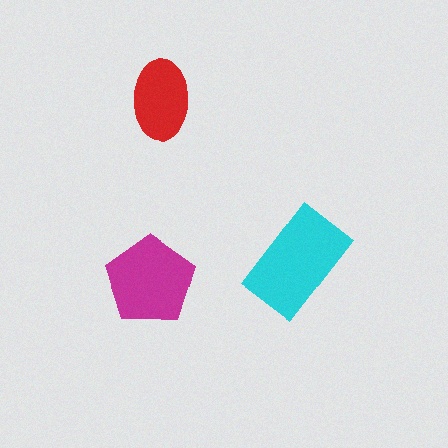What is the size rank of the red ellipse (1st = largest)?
3rd.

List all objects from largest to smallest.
The cyan rectangle, the magenta pentagon, the red ellipse.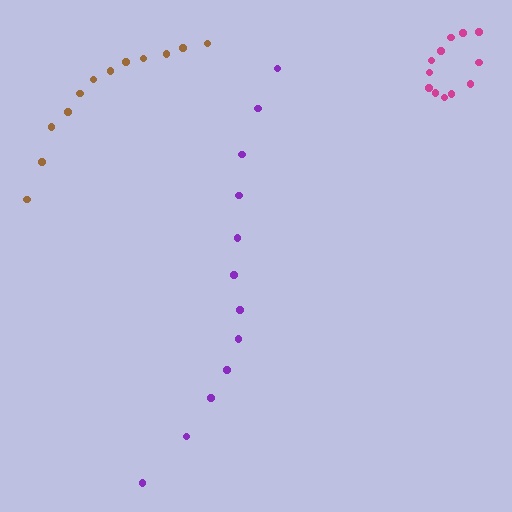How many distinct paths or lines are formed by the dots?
There are 3 distinct paths.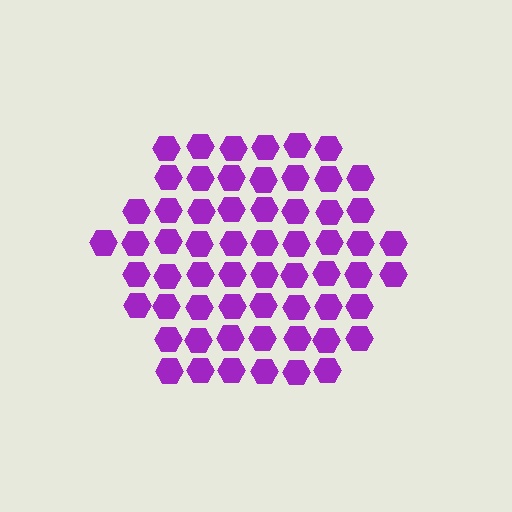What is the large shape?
The large shape is a hexagon.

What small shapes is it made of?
It is made of small hexagons.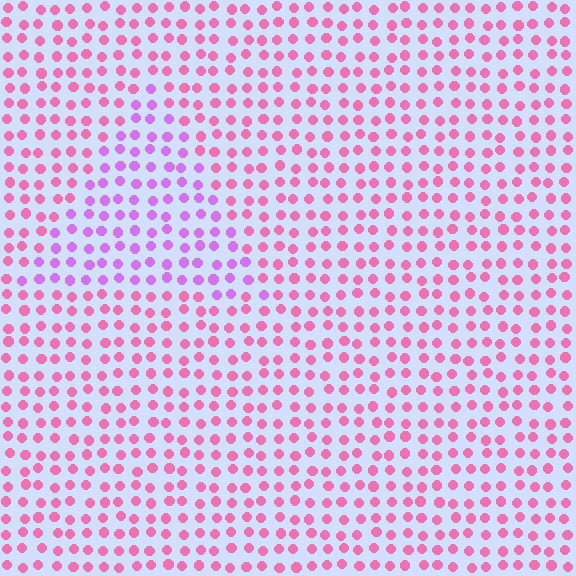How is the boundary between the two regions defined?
The boundary is defined purely by a slight shift in hue (about 42 degrees). Spacing, size, and orientation are identical on both sides.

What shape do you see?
I see a triangle.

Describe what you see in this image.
The image is filled with small pink elements in a uniform arrangement. A triangle-shaped region is visible where the elements are tinted to a slightly different hue, forming a subtle color boundary.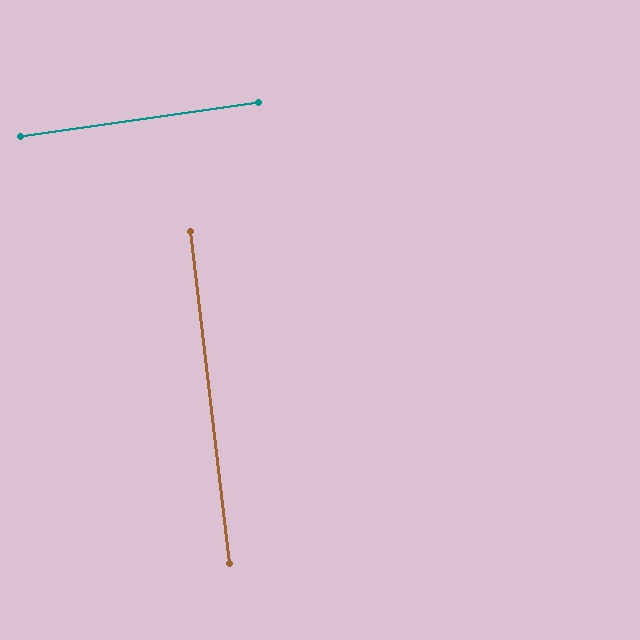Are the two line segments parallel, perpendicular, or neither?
Perpendicular — they meet at approximately 88°.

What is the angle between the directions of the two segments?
Approximately 88 degrees.